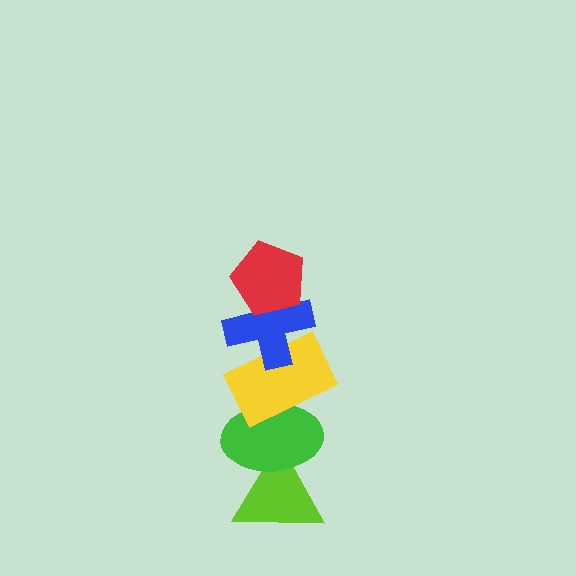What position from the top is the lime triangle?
The lime triangle is 5th from the top.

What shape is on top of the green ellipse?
The yellow rectangle is on top of the green ellipse.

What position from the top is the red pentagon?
The red pentagon is 1st from the top.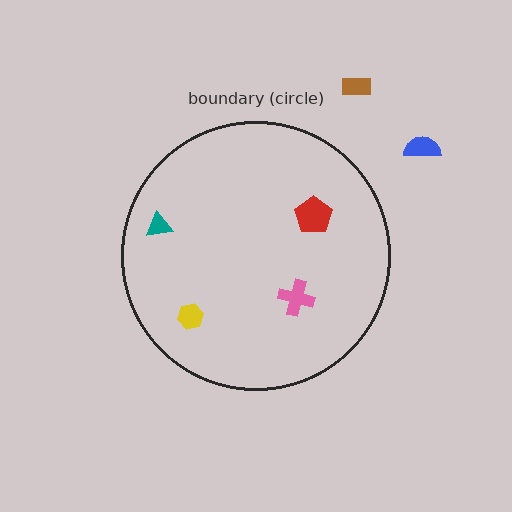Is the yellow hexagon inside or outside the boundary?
Inside.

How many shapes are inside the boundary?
4 inside, 2 outside.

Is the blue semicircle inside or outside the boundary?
Outside.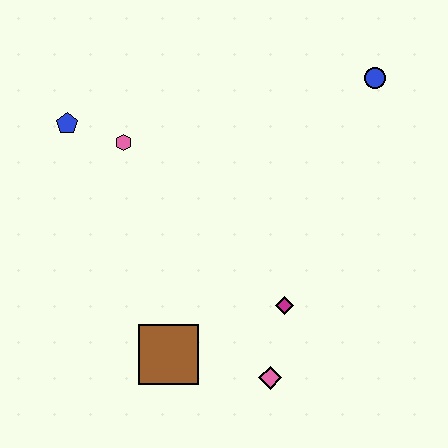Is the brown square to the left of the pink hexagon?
No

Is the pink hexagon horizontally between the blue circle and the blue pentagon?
Yes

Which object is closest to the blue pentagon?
The pink hexagon is closest to the blue pentagon.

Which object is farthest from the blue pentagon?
The pink diamond is farthest from the blue pentagon.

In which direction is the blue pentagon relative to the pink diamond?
The blue pentagon is above the pink diamond.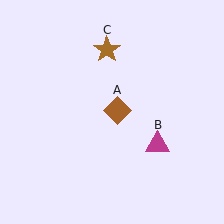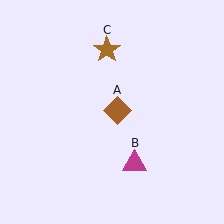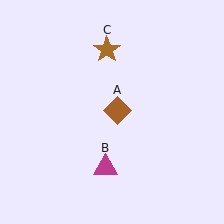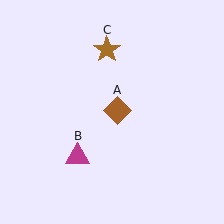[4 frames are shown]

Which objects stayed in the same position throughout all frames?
Brown diamond (object A) and brown star (object C) remained stationary.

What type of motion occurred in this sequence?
The magenta triangle (object B) rotated clockwise around the center of the scene.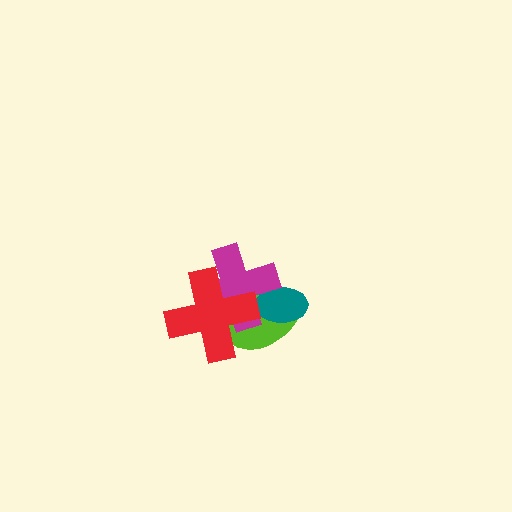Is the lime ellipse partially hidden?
Yes, it is partially covered by another shape.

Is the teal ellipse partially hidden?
Yes, it is partially covered by another shape.